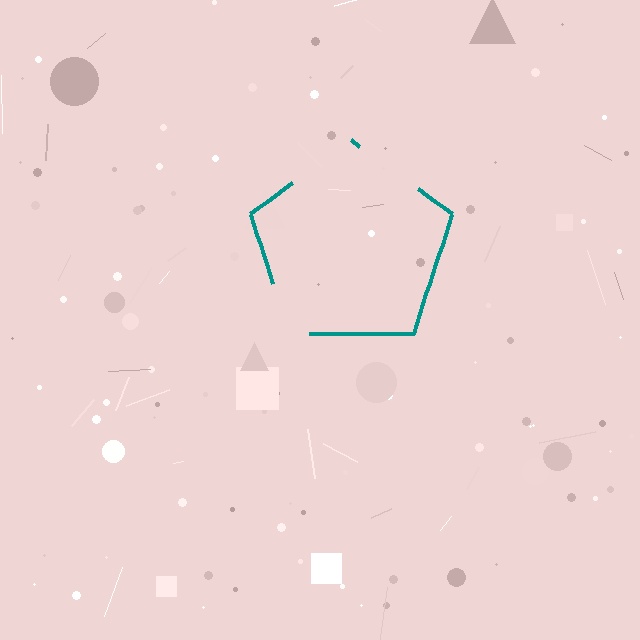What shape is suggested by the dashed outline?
The dashed outline suggests a pentagon.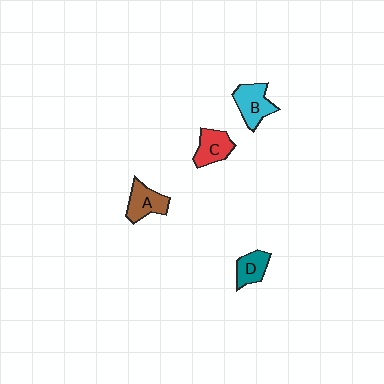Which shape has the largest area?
Shape B (cyan).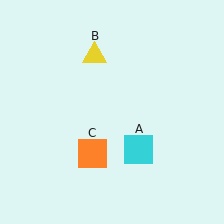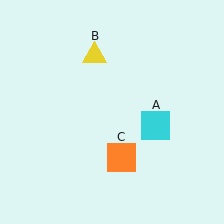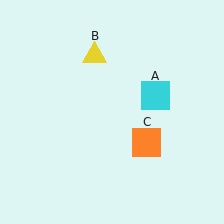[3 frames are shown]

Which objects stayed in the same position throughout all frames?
Yellow triangle (object B) remained stationary.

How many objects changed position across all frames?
2 objects changed position: cyan square (object A), orange square (object C).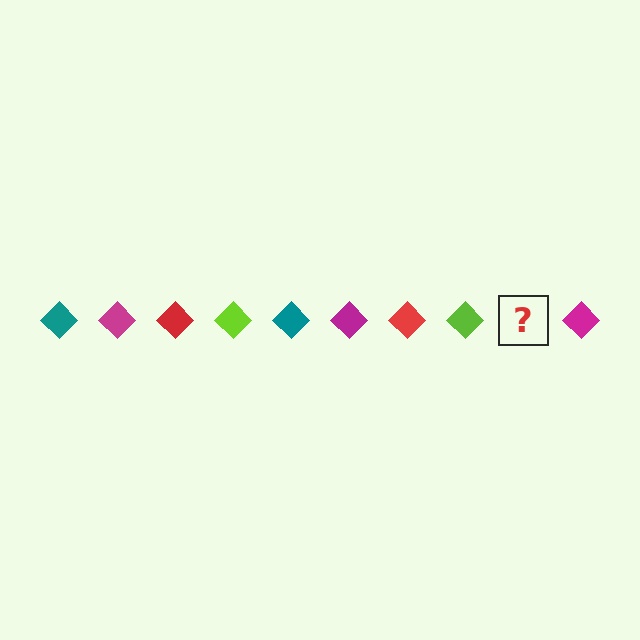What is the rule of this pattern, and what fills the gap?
The rule is that the pattern cycles through teal, magenta, red, lime diamonds. The gap should be filled with a teal diamond.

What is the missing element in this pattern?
The missing element is a teal diamond.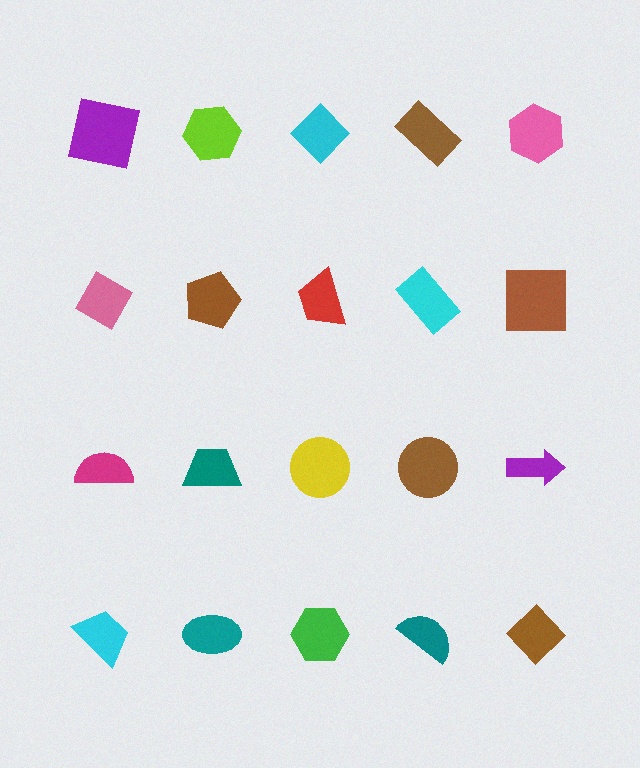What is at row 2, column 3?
A red trapezoid.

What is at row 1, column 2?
A lime hexagon.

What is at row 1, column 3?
A cyan diamond.